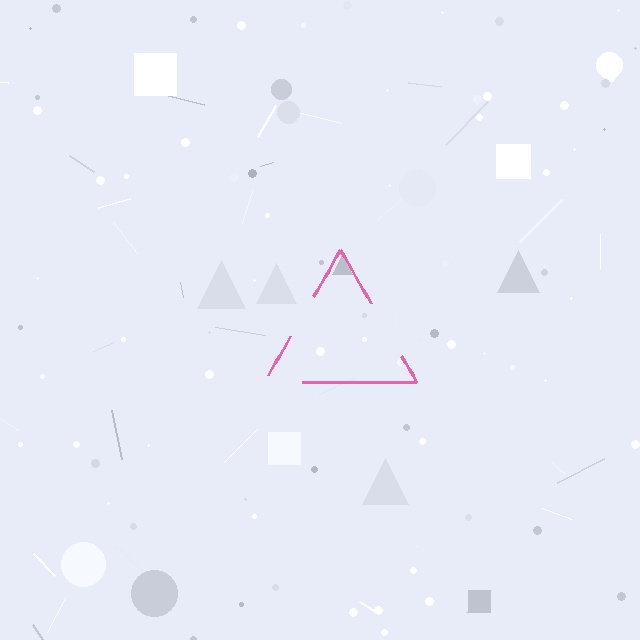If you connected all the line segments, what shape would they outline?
They would outline a triangle.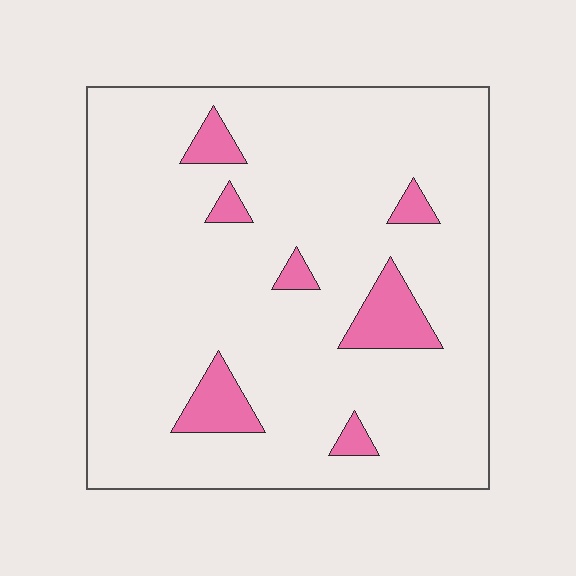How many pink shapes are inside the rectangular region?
7.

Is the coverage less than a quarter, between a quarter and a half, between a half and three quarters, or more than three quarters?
Less than a quarter.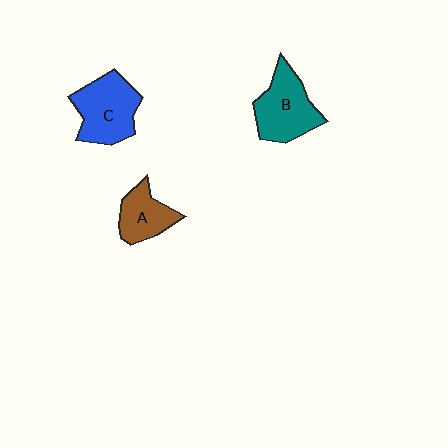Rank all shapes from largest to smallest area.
From largest to smallest: C (blue), B (teal), A (brown).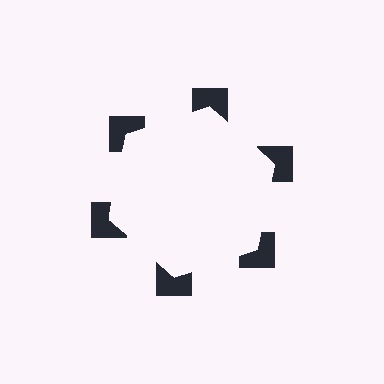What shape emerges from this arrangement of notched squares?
An illusory hexagon — its edges are inferred from the aligned wedge cuts in the notched squares, not physically drawn.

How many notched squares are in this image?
There are 6 — one at each vertex of the illusory hexagon.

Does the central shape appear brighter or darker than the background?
It typically appears slightly brighter than the background, even though no actual brightness change is drawn.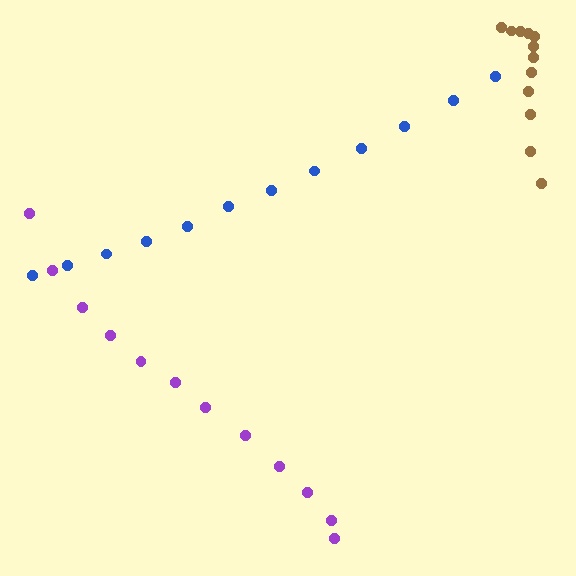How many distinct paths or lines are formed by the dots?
There are 3 distinct paths.